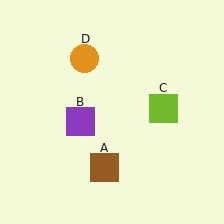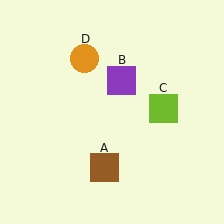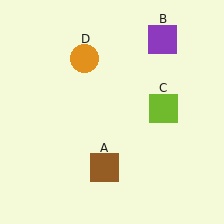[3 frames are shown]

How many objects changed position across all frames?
1 object changed position: purple square (object B).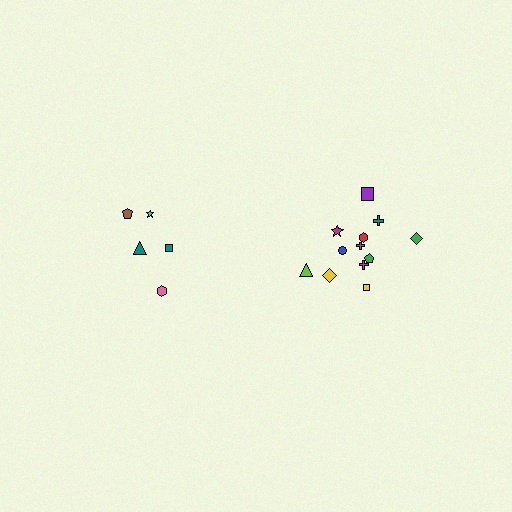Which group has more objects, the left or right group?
The right group.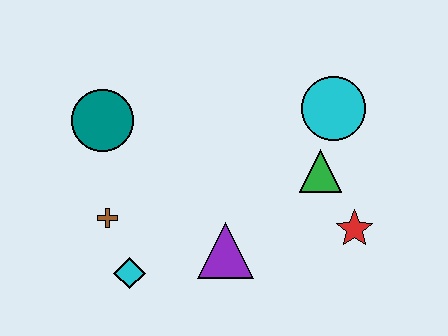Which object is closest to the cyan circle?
The green triangle is closest to the cyan circle.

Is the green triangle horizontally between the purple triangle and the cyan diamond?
No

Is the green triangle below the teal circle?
Yes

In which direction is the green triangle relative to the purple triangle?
The green triangle is to the right of the purple triangle.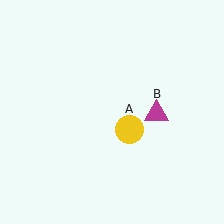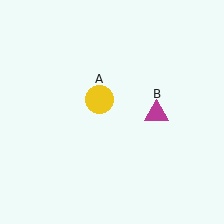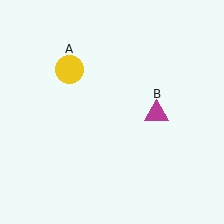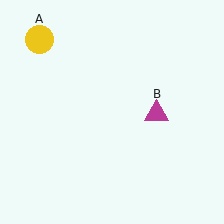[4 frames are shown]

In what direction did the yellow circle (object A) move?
The yellow circle (object A) moved up and to the left.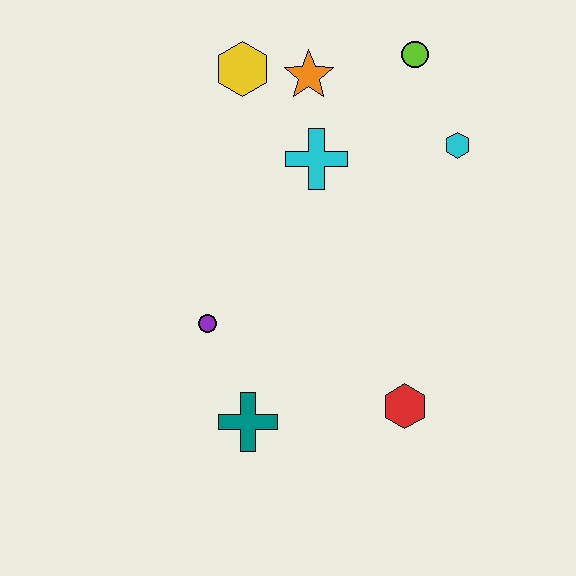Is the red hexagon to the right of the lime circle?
No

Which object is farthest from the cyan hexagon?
The teal cross is farthest from the cyan hexagon.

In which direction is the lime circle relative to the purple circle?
The lime circle is above the purple circle.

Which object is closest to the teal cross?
The purple circle is closest to the teal cross.